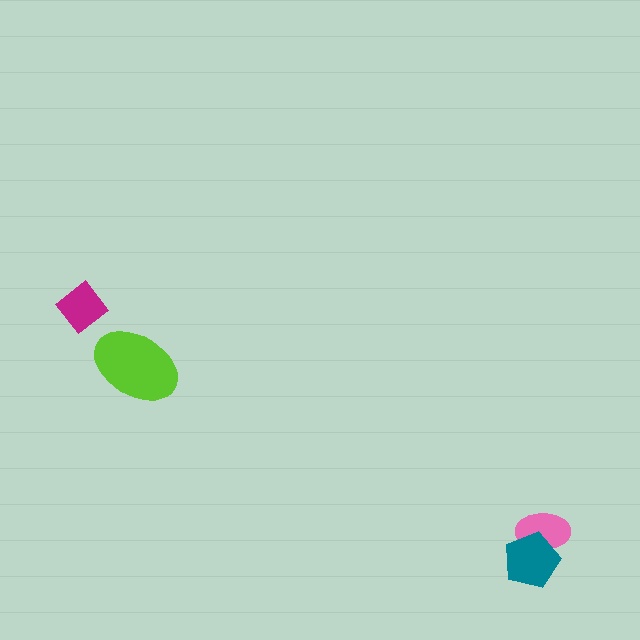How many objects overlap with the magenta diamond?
0 objects overlap with the magenta diamond.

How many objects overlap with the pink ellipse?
1 object overlaps with the pink ellipse.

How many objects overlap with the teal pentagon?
1 object overlaps with the teal pentagon.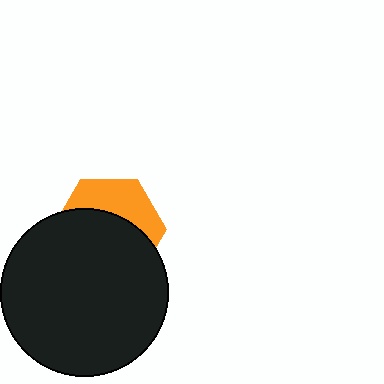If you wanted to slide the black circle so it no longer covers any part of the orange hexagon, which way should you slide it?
Slide it down — that is the most direct way to separate the two shapes.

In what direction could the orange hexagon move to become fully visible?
The orange hexagon could move up. That would shift it out from behind the black circle entirely.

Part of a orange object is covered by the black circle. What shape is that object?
It is a hexagon.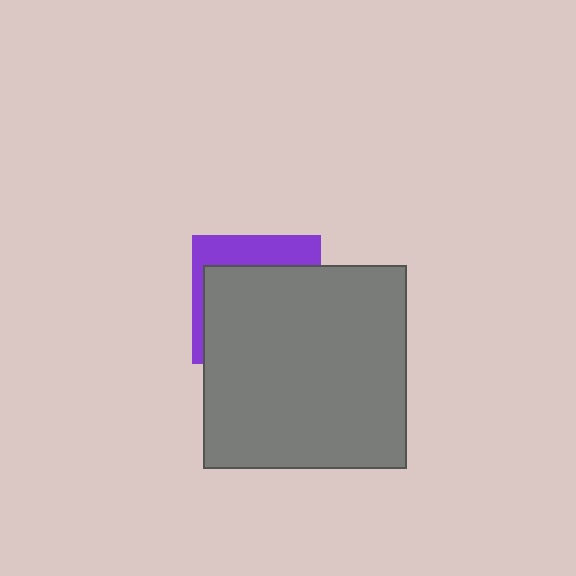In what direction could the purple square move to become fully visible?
The purple square could move up. That would shift it out from behind the gray square entirely.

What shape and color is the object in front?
The object in front is a gray square.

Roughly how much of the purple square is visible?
A small part of it is visible (roughly 31%).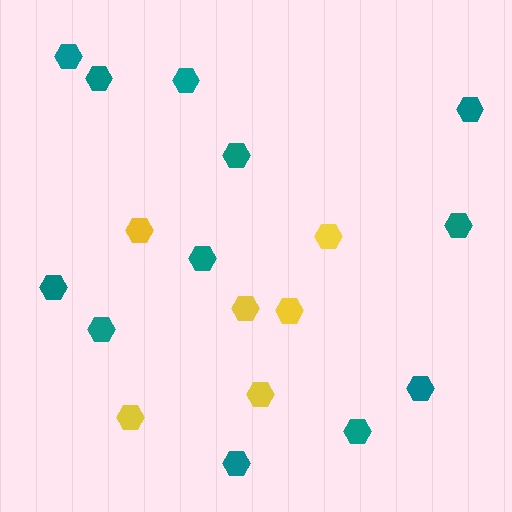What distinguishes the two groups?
There are 2 groups: one group of yellow hexagons (6) and one group of teal hexagons (12).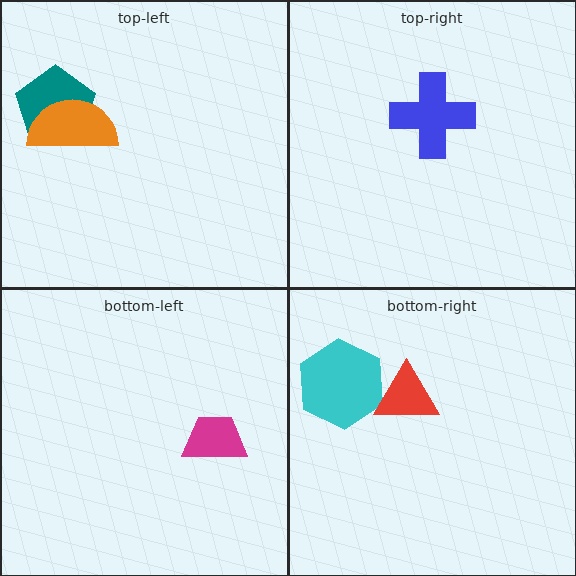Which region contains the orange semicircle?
The top-left region.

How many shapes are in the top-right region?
1.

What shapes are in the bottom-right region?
The cyan hexagon, the red triangle.